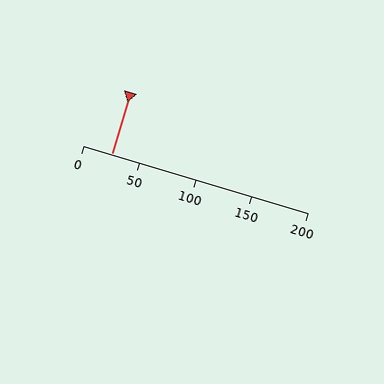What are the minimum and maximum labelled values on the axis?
The axis runs from 0 to 200.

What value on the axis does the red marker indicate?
The marker indicates approximately 25.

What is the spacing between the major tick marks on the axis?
The major ticks are spaced 50 apart.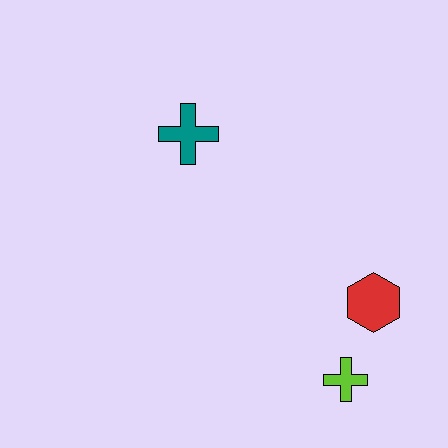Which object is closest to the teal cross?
The red hexagon is closest to the teal cross.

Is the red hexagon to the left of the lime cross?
No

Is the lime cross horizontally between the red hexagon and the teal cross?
Yes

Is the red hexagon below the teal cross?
Yes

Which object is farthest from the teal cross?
The lime cross is farthest from the teal cross.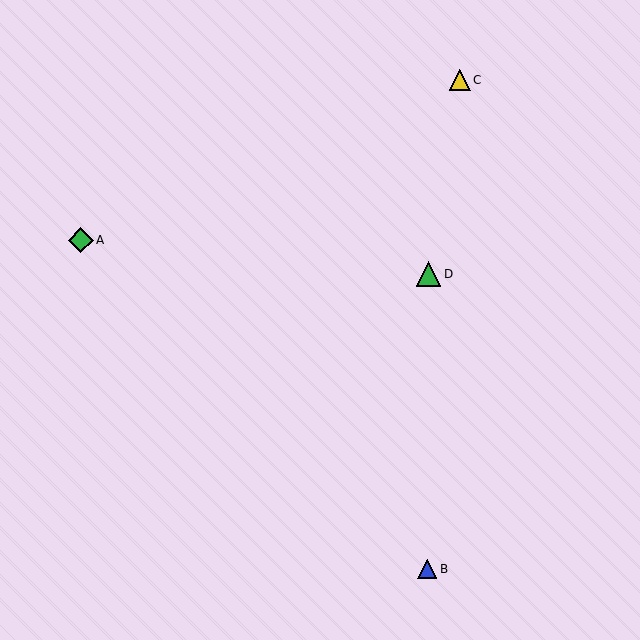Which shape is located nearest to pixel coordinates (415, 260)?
The green triangle (labeled D) at (428, 274) is nearest to that location.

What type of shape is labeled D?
Shape D is a green triangle.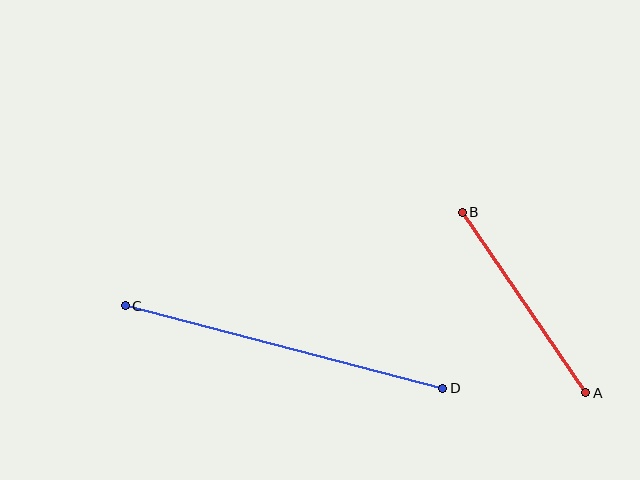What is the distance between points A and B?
The distance is approximately 219 pixels.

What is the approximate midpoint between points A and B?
The midpoint is at approximately (524, 302) pixels.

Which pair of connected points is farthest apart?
Points C and D are farthest apart.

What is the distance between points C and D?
The distance is approximately 328 pixels.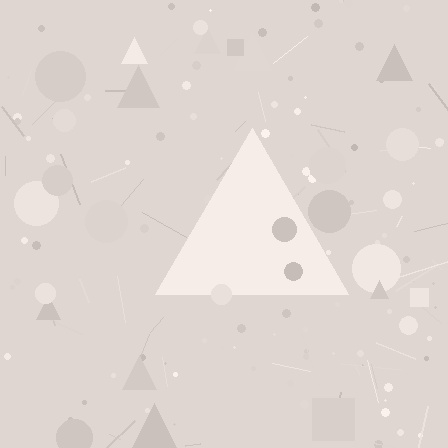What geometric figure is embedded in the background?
A triangle is embedded in the background.